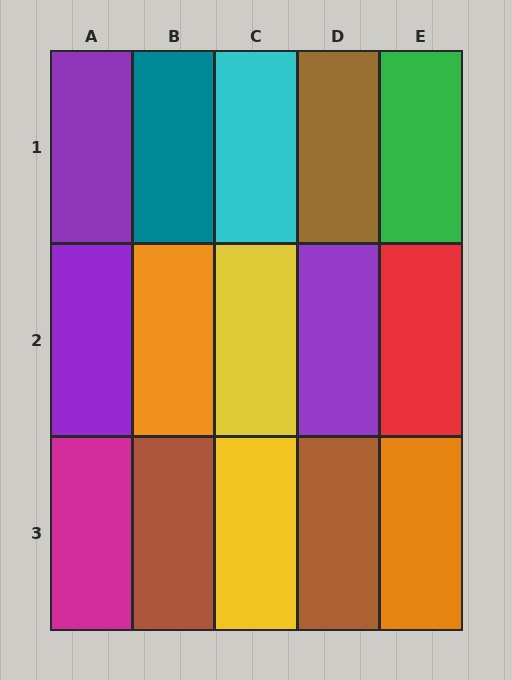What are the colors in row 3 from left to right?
Magenta, brown, yellow, brown, orange.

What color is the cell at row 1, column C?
Cyan.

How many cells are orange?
2 cells are orange.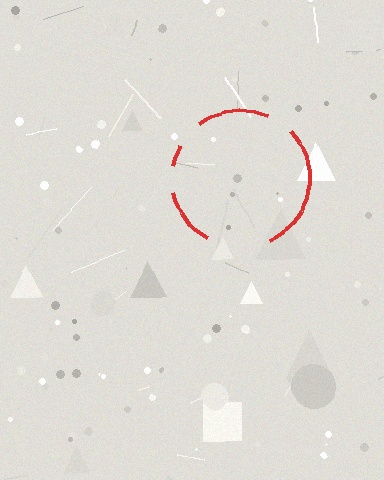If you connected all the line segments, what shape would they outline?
They would outline a circle.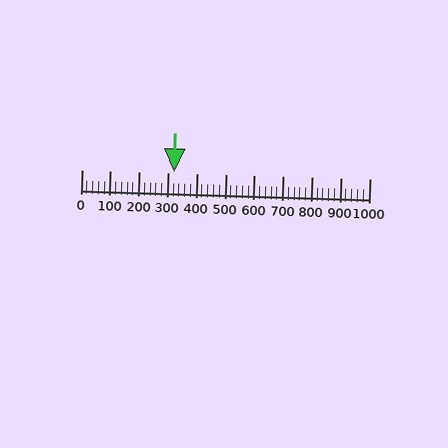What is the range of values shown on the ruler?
The ruler shows values from 0 to 1000.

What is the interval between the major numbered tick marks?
The major tick marks are spaced 100 units apart.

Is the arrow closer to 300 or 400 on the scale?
The arrow is closer to 300.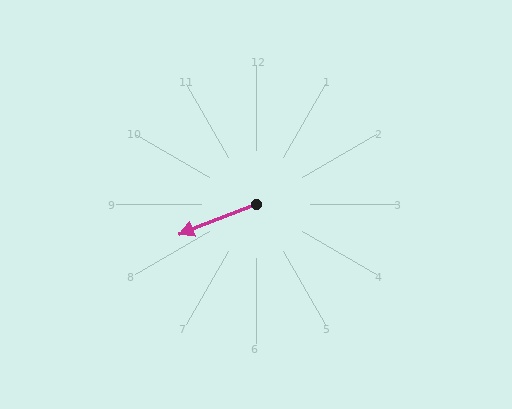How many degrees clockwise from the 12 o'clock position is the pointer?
Approximately 249 degrees.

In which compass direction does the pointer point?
West.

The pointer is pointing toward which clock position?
Roughly 8 o'clock.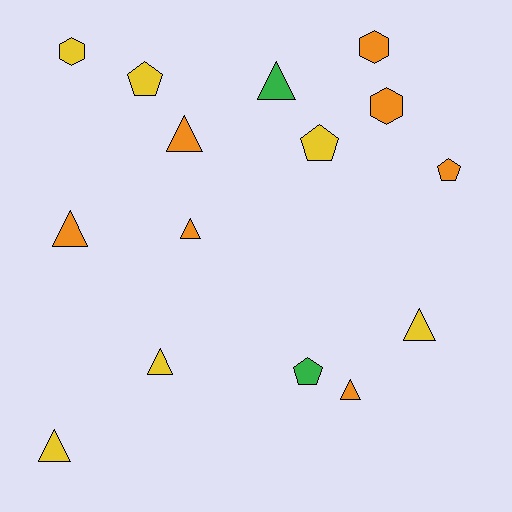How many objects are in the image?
There are 15 objects.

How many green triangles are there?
There is 1 green triangle.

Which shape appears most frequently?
Triangle, with 8 objects.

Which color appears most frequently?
Orange, with 7 objects.